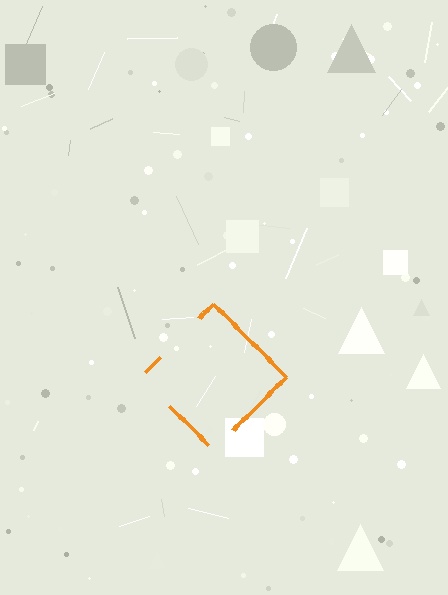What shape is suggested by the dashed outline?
The dashed outline suggests a diamond.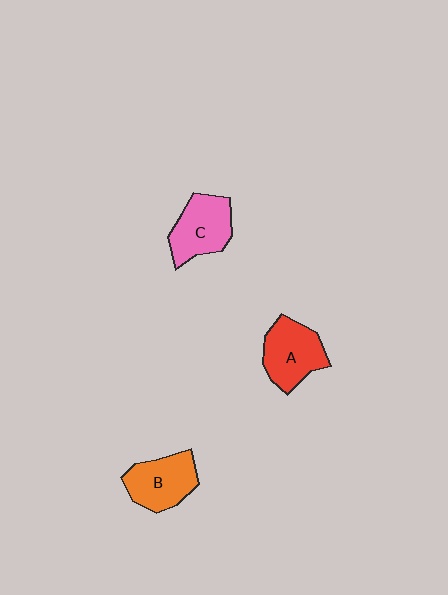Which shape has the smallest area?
Shape B (orange).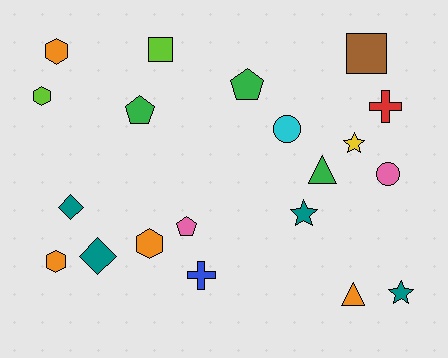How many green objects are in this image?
There are 3 green objects.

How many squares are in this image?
There are 2 squares.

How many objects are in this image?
There are 20 objects.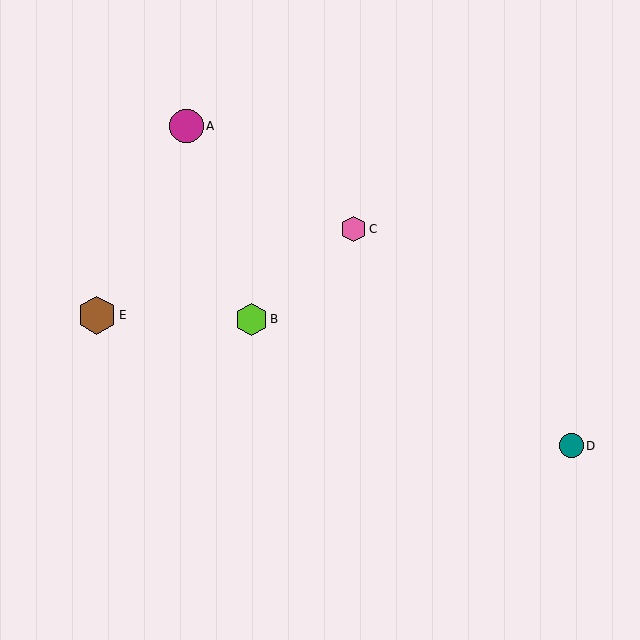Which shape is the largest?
The brown hexagon (labeled E) is the largest.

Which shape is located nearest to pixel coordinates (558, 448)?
The teal circle (labeled D) at (571, 446) is nearest to that location.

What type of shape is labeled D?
Shape D is a teal circle.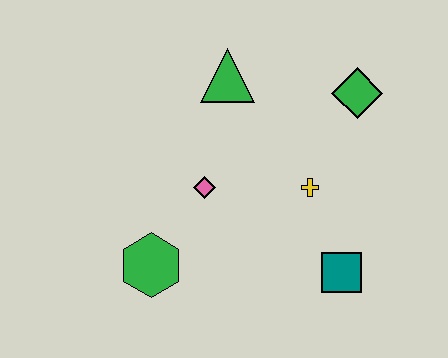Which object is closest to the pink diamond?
The green hexagon is closest to the pink diamond.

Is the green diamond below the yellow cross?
No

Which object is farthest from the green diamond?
The green hexagon is farthest from the green diamond.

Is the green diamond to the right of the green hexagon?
Yes